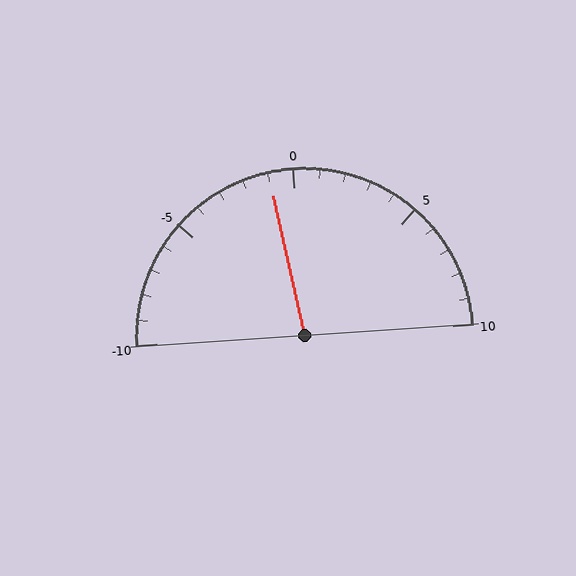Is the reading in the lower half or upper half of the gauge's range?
The reading is in the lower half of the range (-10 to 10).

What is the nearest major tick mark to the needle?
The nearest major tick mark is 0.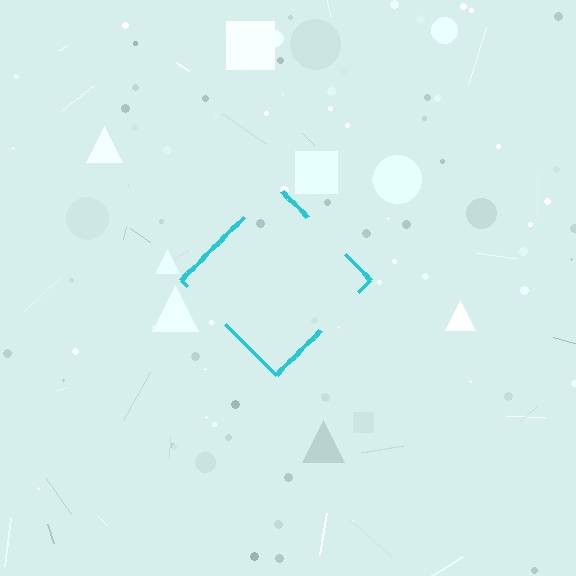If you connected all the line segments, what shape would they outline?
They would outline a diamond.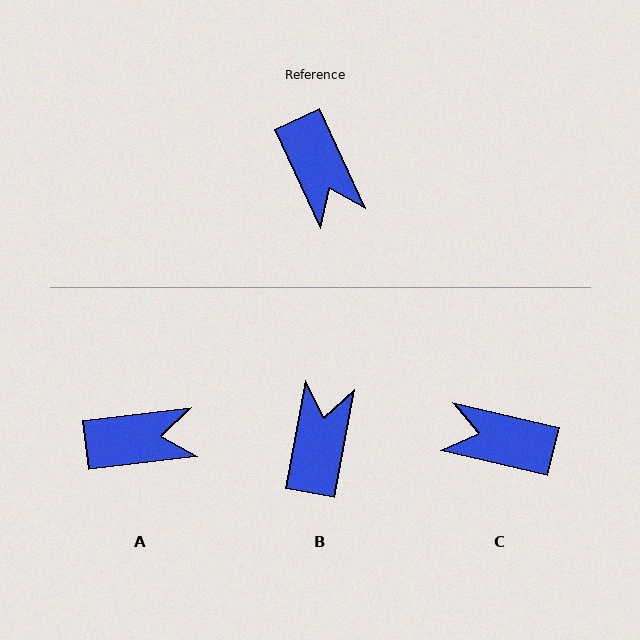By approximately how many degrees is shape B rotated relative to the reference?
Approximately 145 degrees counter-clockwise.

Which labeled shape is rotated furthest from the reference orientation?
B, about 145 degrees away.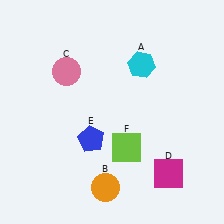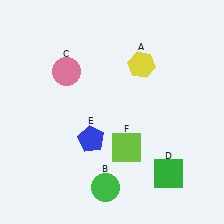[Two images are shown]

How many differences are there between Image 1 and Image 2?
There are 3 differences between the two images.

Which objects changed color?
A changed from cyan to yellow. B changed from orange to green. D changed from magenta to green.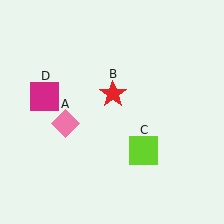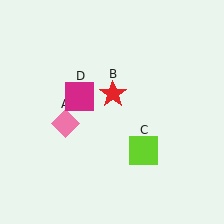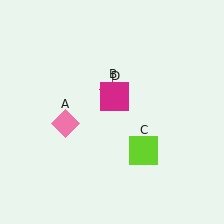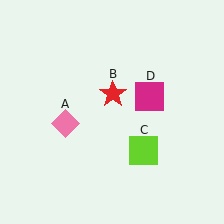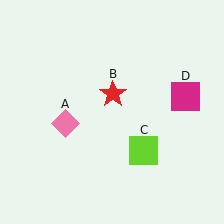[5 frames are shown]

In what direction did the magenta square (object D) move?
The magenta square (object D) moved right.